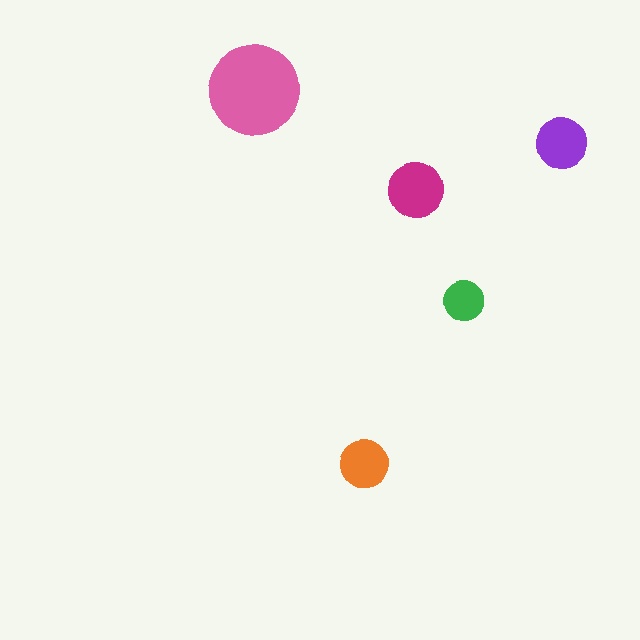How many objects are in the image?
There are 5 objects in the image.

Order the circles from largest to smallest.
the pink one, the magenta one, the purple one, the orange one, the green one.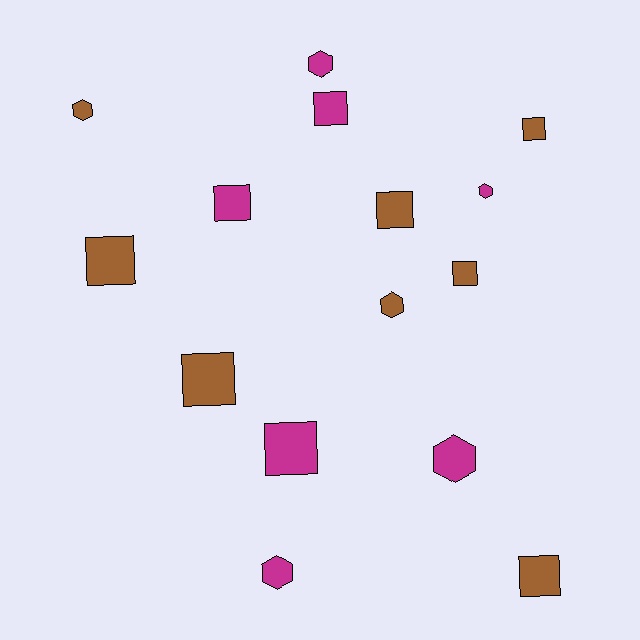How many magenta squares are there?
There are 3 magenta squares.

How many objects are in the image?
There are 15 objects.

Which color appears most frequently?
Brown, with 8 objects.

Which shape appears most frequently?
Square, with 9 objects.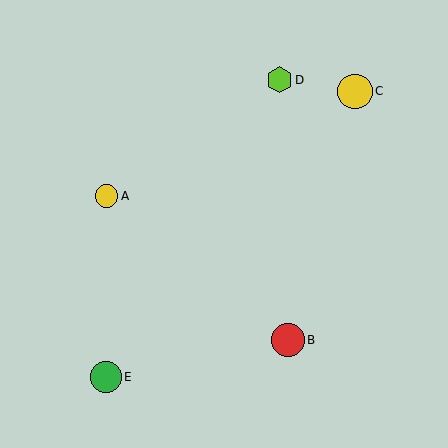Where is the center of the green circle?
The center of the green circle is at (106, 377).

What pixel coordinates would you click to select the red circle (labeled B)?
Click at (288, 340) to select the red circle B.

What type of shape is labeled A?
Shape A is a yellow circle.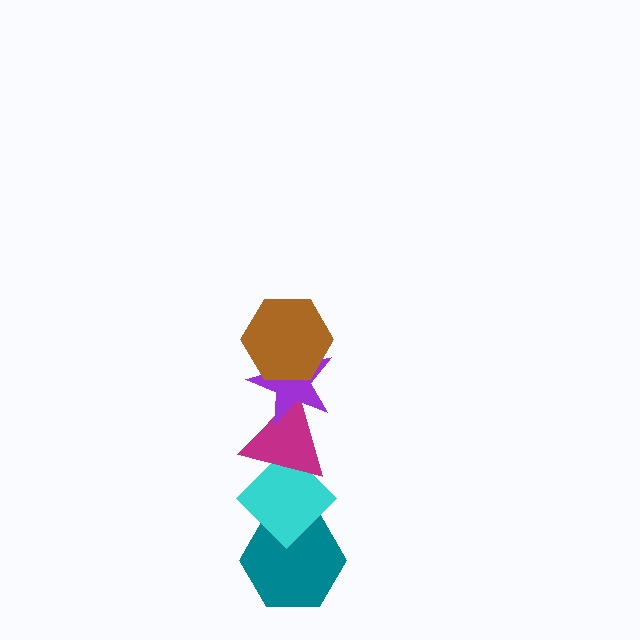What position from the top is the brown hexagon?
The brown hexagon is 1st from the top.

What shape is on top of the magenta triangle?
The purple star is on top of the magenta triangle.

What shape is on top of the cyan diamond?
The magenta triangle is on top of the cyan diamond.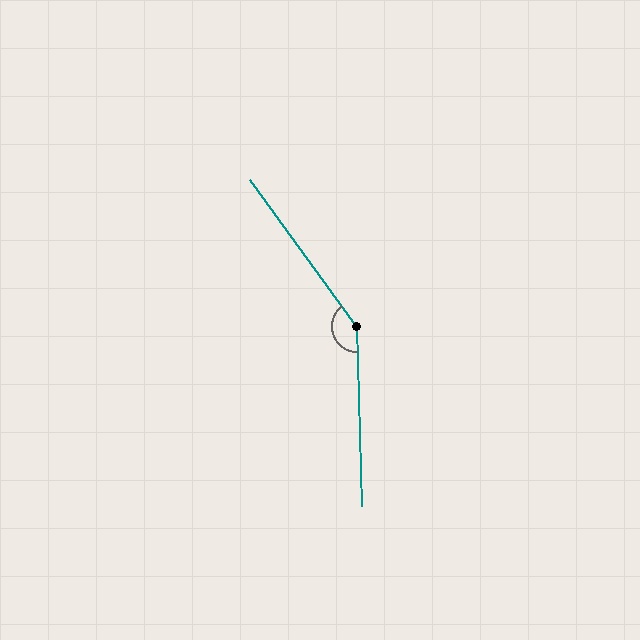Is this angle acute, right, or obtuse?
It is obtuse.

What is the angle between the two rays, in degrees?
Approximately 145 degrees.